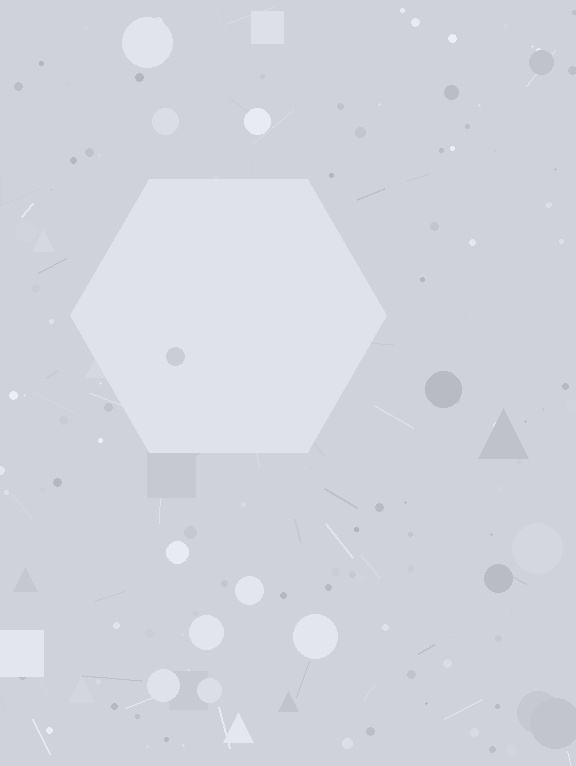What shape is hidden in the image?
A hexagon is hidden in the image.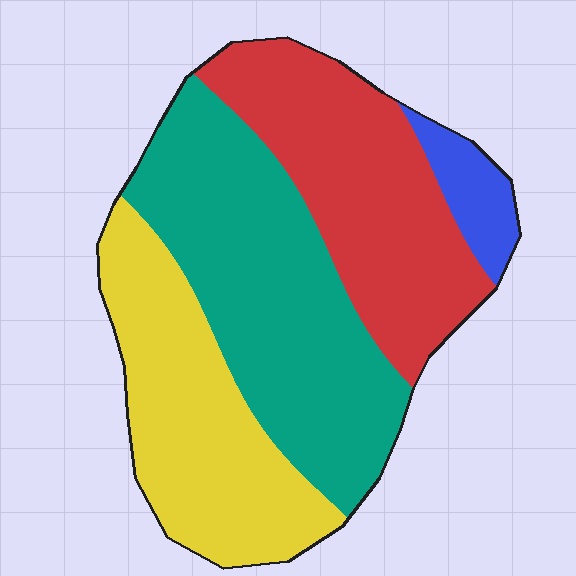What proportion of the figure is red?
Red covers roughly 30% of the figure.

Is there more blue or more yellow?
Yellow.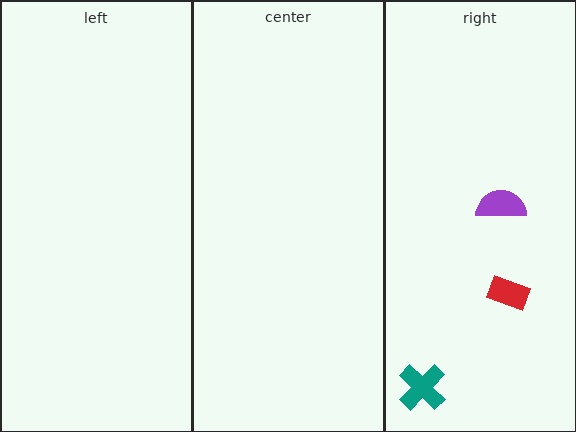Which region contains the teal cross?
The right region.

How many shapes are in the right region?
3.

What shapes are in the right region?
The teal cross, the red rectangle, the purple semicircle.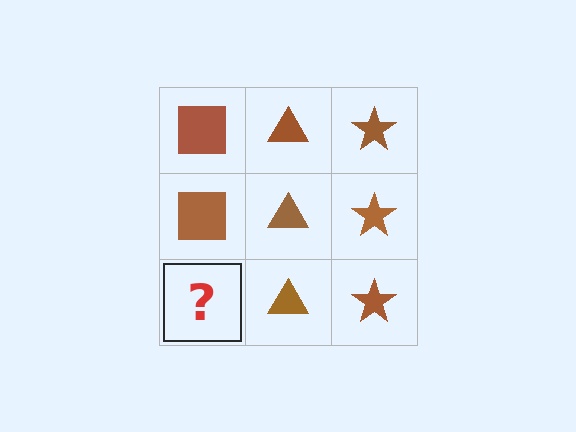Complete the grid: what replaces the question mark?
The question mark should be replaced with a brown square.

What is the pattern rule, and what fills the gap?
The rule is that each column has a consistent shape. The gap should be filled with a brown square.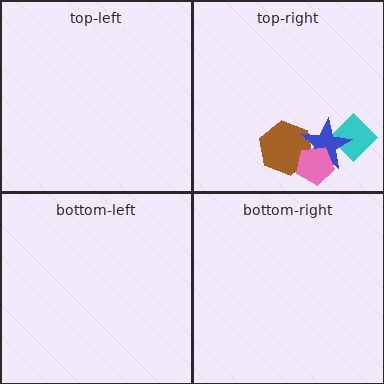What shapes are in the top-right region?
The cyan diamond, the brown hexagon, the blue star, the pink pentagon.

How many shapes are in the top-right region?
4.